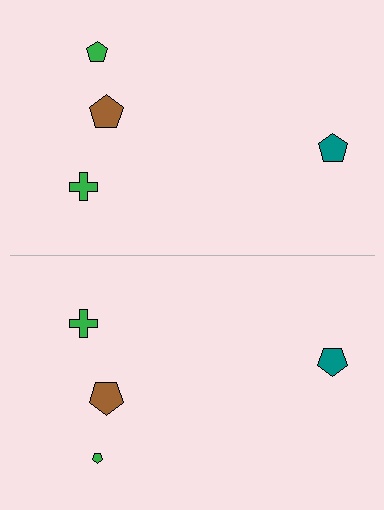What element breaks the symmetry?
The green pentagon on the bottom side has a different size than its mirror counterpart.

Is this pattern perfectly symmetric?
No, the pattern is not perfectly symmetric. The green pentagon on the bottom side has a different size than its mirror counterpart.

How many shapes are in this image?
There are 8 shapes in this image.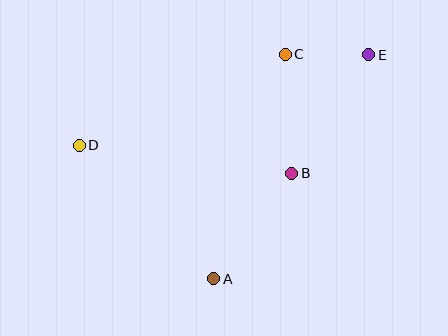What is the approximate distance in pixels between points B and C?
The distance between B and C is approximately 119 pixels.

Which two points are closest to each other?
Points C and E are closest to each other.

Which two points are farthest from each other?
Points D and E are farthest from each other.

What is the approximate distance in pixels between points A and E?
The distance between A and E is approximately 273 pixels.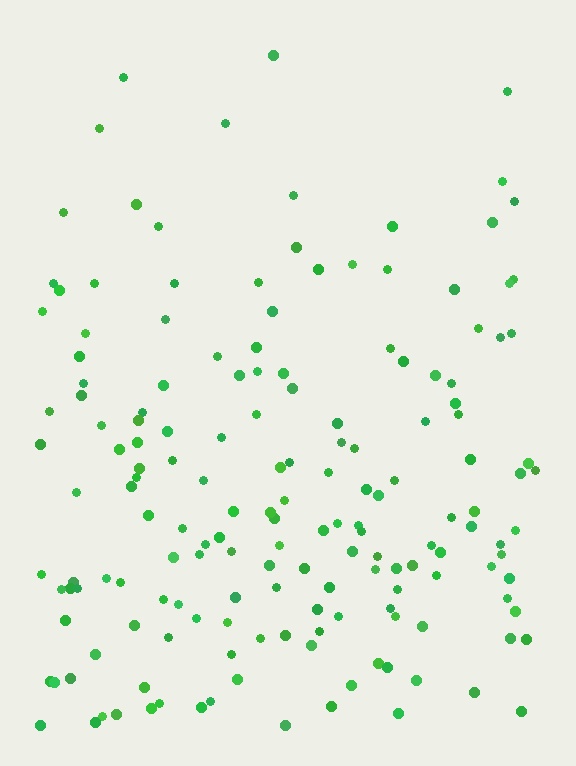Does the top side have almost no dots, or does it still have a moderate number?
Still a moderate number, just noticeably fewer than the bottom.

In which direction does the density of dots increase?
From top to bottom, with the bottom side densest.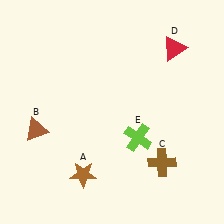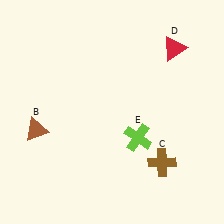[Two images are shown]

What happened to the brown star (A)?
The brown star (A) was removed in Image 2. It was in the bottom-left area of Image 1.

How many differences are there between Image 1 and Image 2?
There is 1 difference between the two images.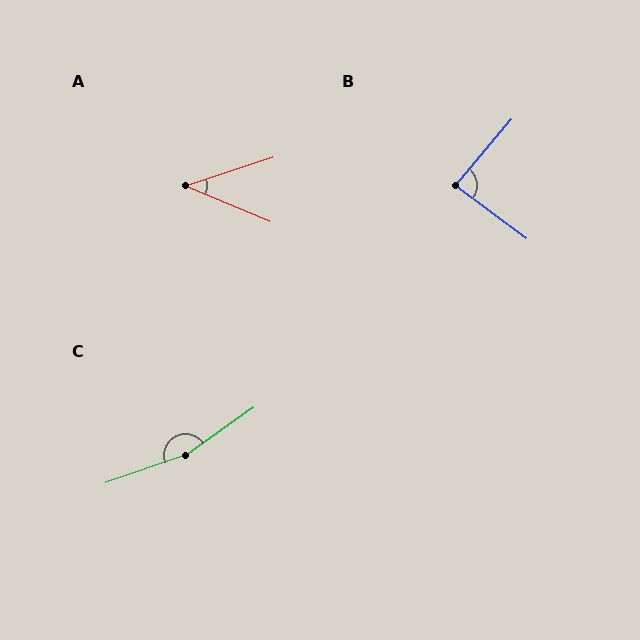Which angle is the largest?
C, at approximately 164 degrees.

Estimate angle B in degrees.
Approximately 86 degrees.